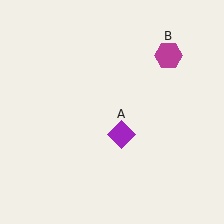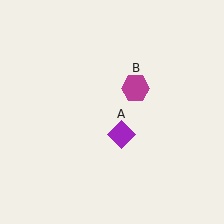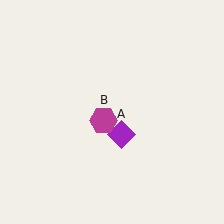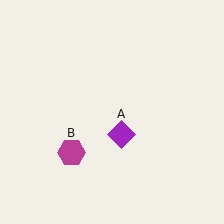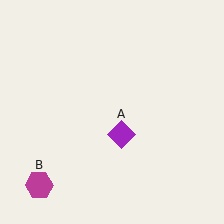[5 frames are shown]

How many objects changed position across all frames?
1 object changed position: magenta hexagon (object B).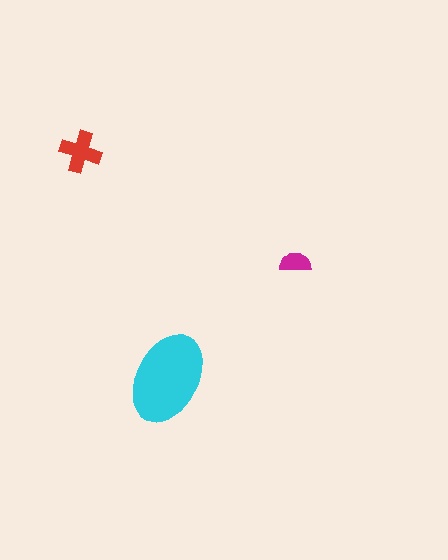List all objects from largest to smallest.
The cyan ellipse, the red cross, the magenta semicircle.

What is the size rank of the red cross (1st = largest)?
2nd.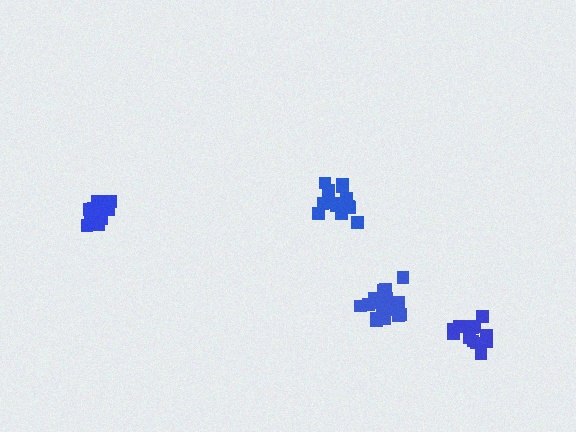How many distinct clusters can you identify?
There are 4 distinct clusters.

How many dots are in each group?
Group 1: 18 dots, Group 2: 16 dots, Group 3: 13 dots, Group 4: 14 dots (61 total).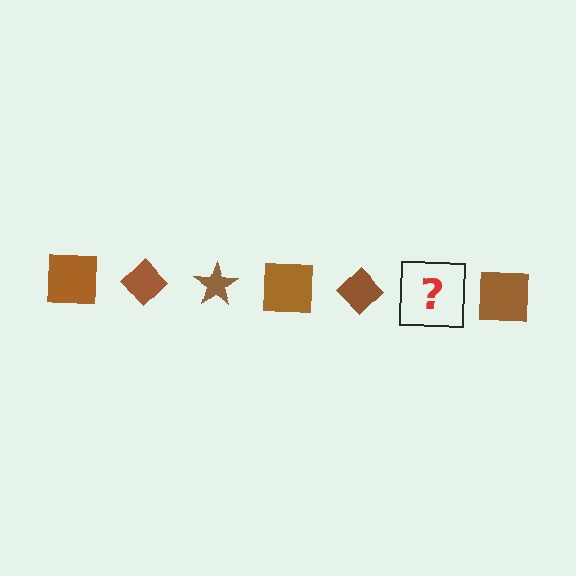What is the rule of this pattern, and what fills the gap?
The rule is that the pattern cycles through square, diamond, star shapes in brown. The gap should be filled with a brown star.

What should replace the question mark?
The question mark should be replaced with a brown star.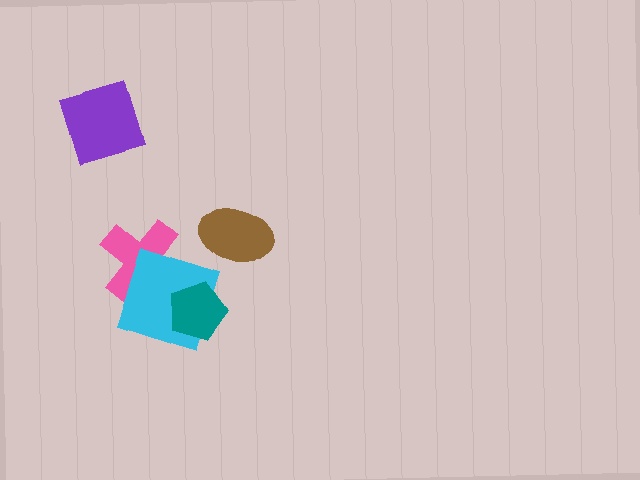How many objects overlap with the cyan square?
2 objects overlap with the cyan square.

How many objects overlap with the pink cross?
1 object overlaps with the pink cross.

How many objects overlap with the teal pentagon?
1 object overlaps with the teal pentagon.